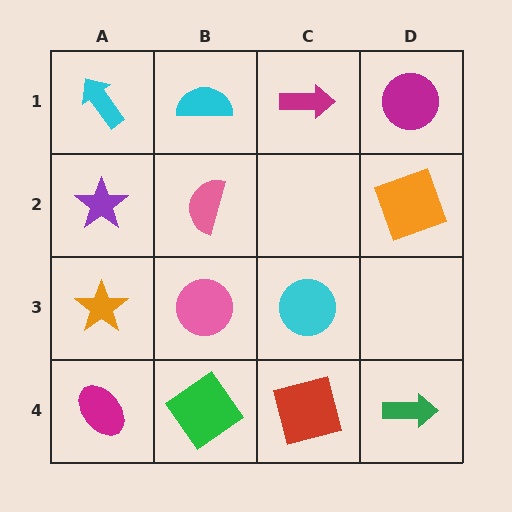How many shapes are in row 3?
3 shapes.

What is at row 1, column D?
A magenta circle.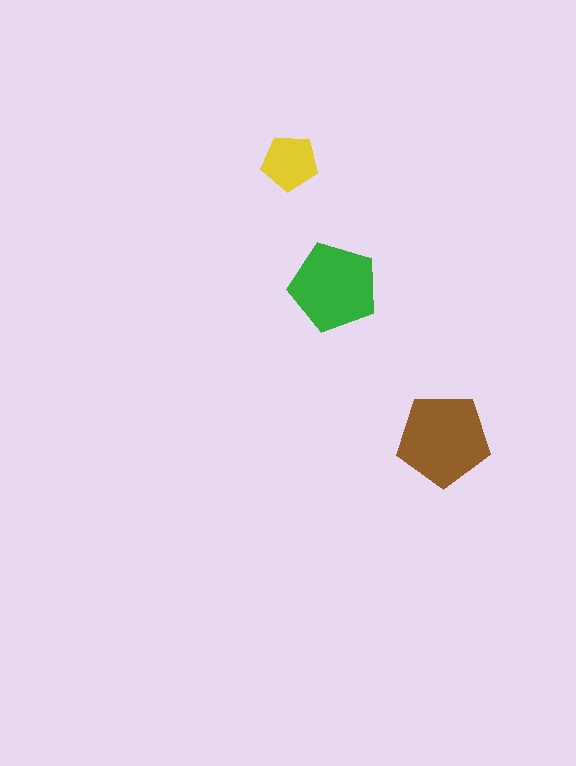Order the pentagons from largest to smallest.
the brown one, the green one, the yellow one.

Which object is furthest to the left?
The yellow pentagon is leftmost.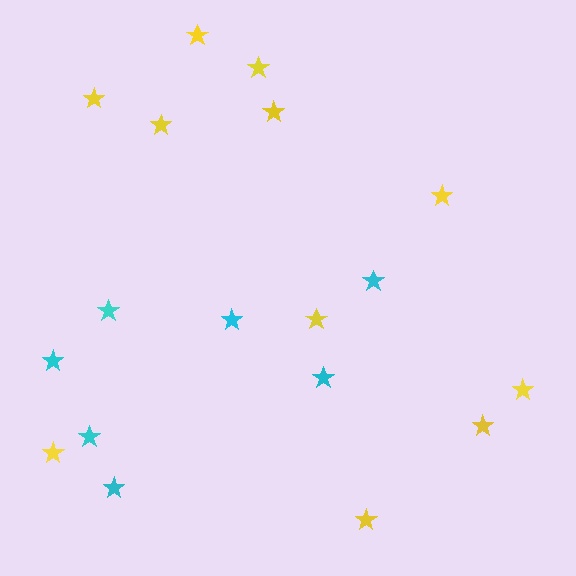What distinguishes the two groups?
There are 2 groups: one group of cyan stars (7) and one group of yellow stars (11).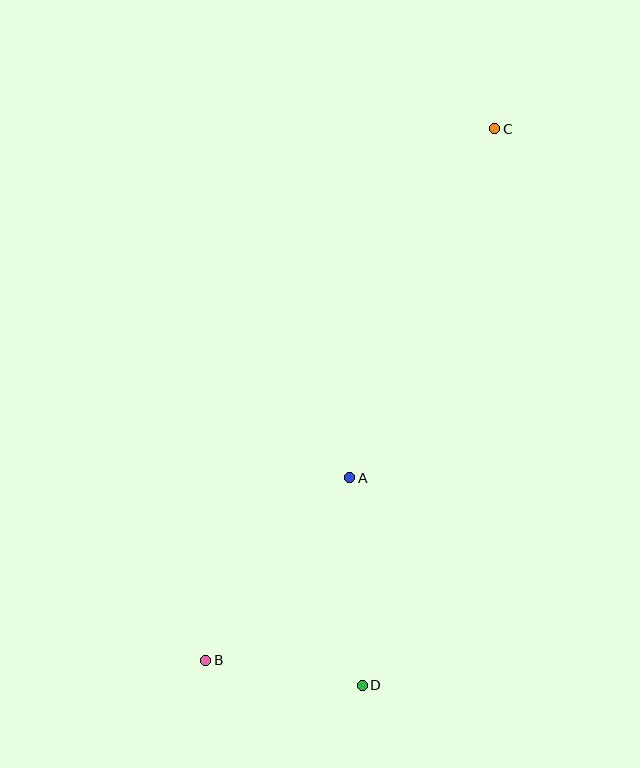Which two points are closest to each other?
Points B and D are closest to each other.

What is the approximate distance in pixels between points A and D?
The distance between A and D is approximately 208 pixels.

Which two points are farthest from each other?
Points B and C are farthest from each other.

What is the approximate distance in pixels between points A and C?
The distance between A and C is approximately 378 pixels.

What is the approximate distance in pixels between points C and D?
The distance between C and D is approximately 572 pixels.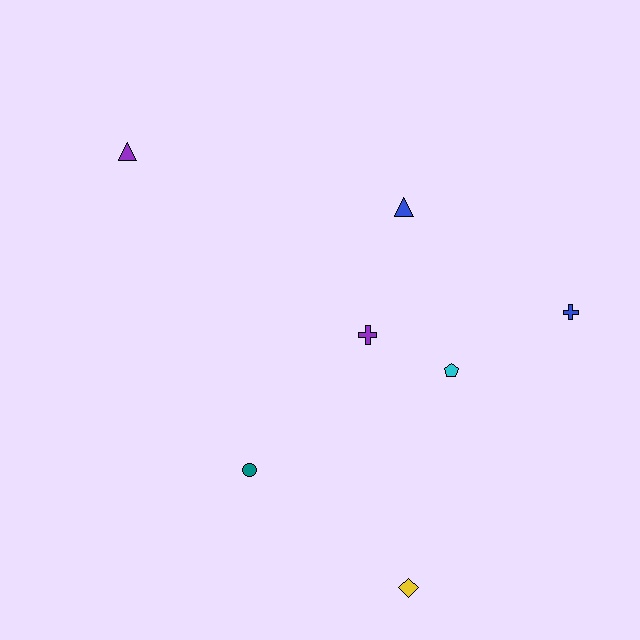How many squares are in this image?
There are no squares.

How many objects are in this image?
There are 7 objects.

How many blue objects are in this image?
There are 2 blue objects.